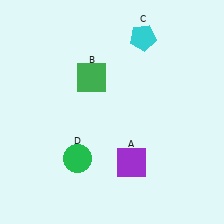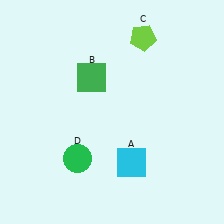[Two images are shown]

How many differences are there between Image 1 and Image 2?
There are 2 differences between the two images.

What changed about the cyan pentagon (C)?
In Image 1, C is cyan. In Image 2, it changed to lime.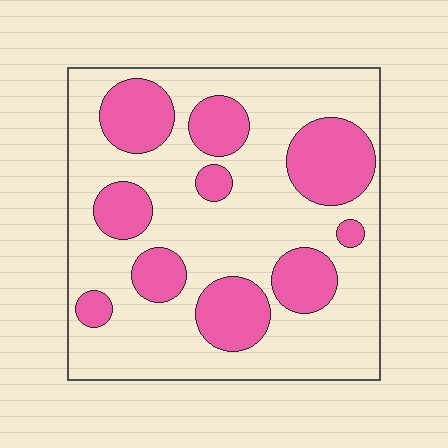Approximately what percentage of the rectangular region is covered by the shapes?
Approximately 30%.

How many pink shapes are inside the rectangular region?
10.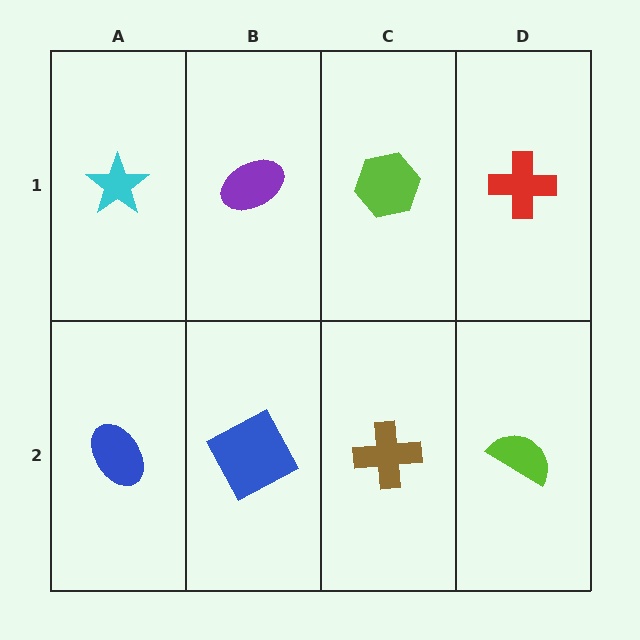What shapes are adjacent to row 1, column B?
A blue square (row 2, column B), a cyan star (row 1, column A), a lime hexagon (row 1, column C).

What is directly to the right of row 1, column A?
A purple ellipse.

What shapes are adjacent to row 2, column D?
A red cross (row 1, column D), a brown cross (row 2, column C).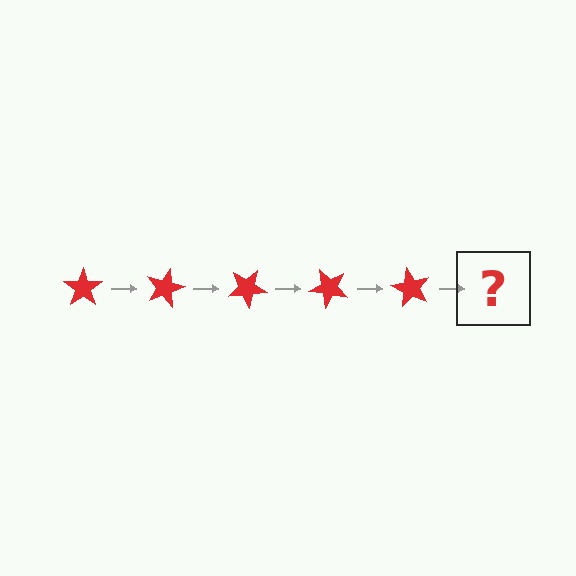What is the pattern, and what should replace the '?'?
The pattern is that the star rotates 15 degrees each step. The '?' should be a red star rotated 75 degrees.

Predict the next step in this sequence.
The next step is a red star rotated 75 degrees.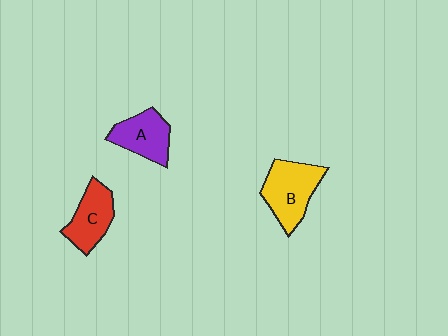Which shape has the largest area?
Shape B (yellow).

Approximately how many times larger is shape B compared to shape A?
Approximately 1.3 times.